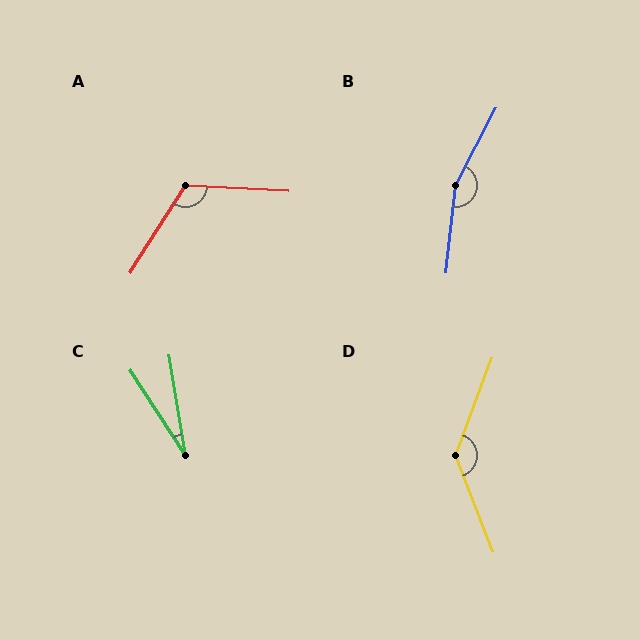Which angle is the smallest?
C, at approximately 23 degrees.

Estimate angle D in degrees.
Approximately 138 degrees.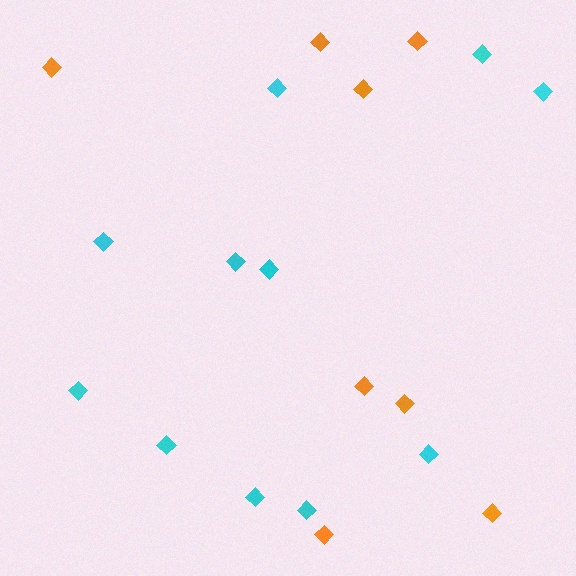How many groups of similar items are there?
There are 2 groups: one group of cyan diamonds (11) and one group of orange diamonds (8).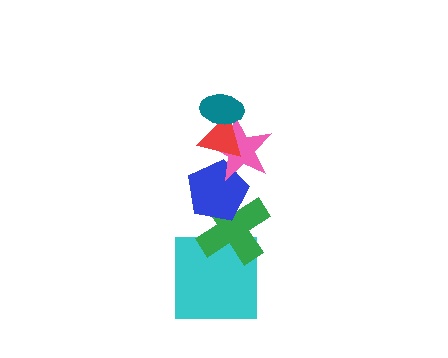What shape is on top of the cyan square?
The green cross is on top of the cyan square.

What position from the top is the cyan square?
The cyan square is 6th from the top.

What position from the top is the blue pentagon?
The blue pentagon is 4th from the top.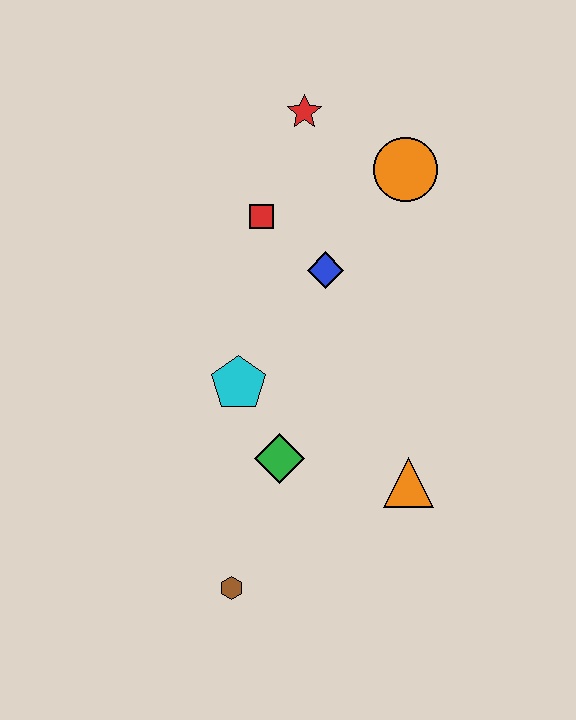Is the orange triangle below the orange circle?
Yes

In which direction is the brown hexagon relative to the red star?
The brown hexagon is below the red star.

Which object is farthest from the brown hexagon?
The red star is farthest from the brown hexagon.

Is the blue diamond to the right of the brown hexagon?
Yes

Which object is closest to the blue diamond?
The red square is closest to the blue diamond.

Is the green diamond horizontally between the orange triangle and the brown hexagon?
Yes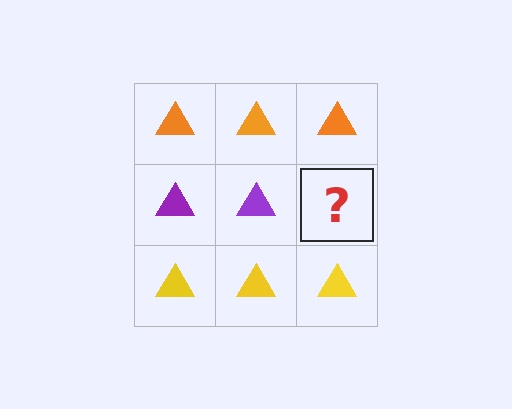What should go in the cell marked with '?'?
The missing cell should contain a purple triangle.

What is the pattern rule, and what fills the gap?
The rule is that each row has a consistent color. The gap should be filled with a purple triangle.